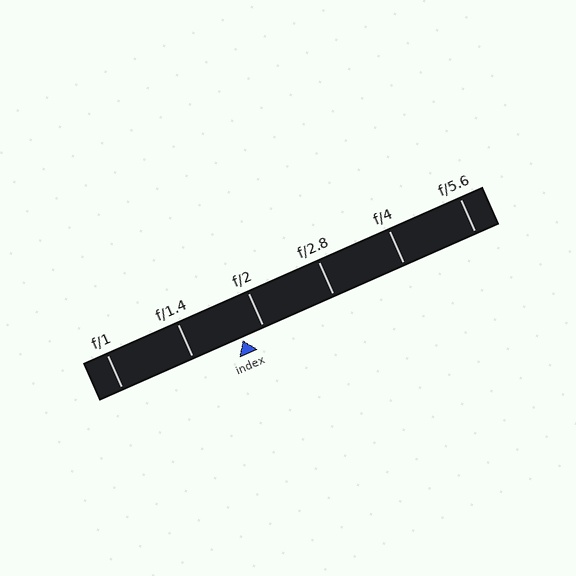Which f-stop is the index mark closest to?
The index mark is closest to f/2.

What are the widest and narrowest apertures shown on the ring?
The widest aperture shown is f/1 and the narrowest is f/5.6.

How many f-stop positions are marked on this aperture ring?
There are 6 f-stop positions marked.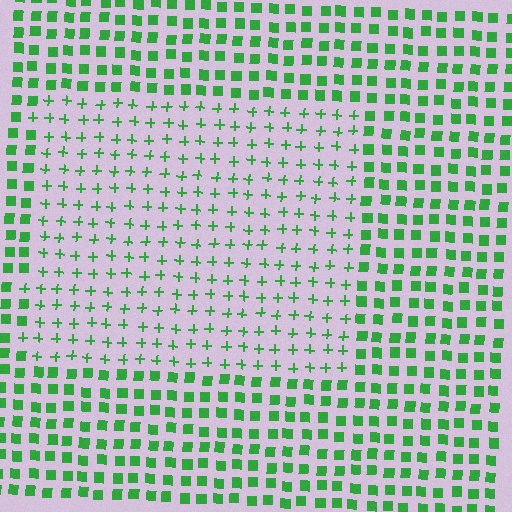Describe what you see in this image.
The image is filled with small green elements arranged in a uniform grid. A rectangle-shaped region contains plus signs, while the surrounding area contains squares. The boundary is defined purely by the change in element shape.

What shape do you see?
I see a rectangle.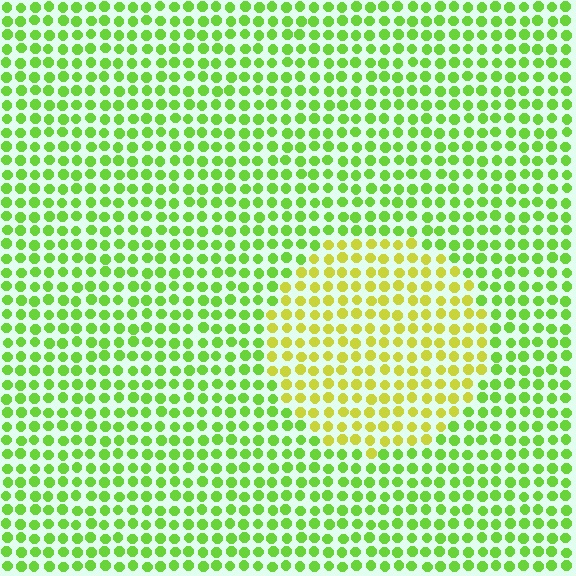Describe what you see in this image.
The image is filled with small lime elements in a uniform arrangement. A circle-shaped region is visible where the elements are tinted to a slightly different hue, forming a subtle color boundary.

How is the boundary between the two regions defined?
The boundary is defined purely by a slight shift in hue (about 37 degrees). Spacing, size, and orientation are identical on both sides.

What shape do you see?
I see a circle.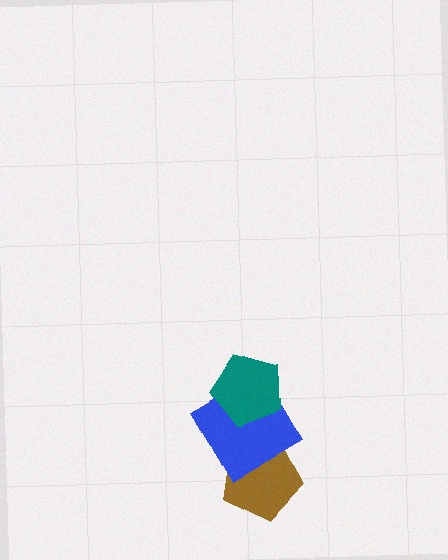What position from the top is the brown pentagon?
The brown pentagon is 3rd from the top.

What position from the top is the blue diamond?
The blue diamond is 2nd from the top.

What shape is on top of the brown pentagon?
The blue diamond is on top of the brown pentagon.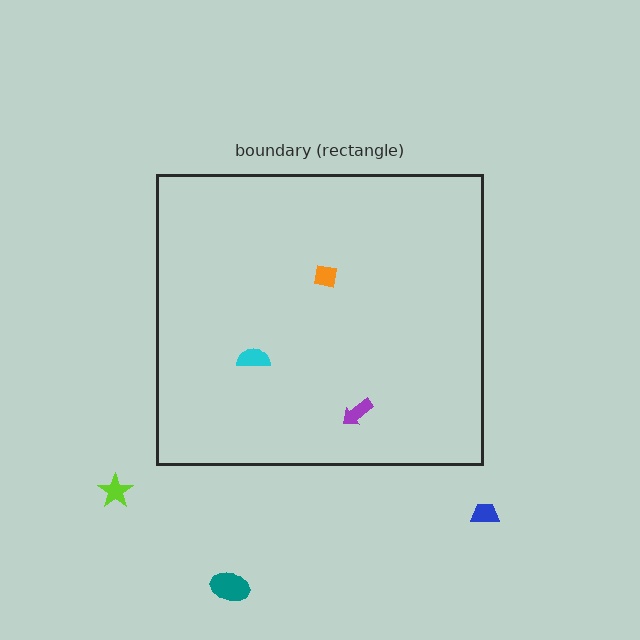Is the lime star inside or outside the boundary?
Outside.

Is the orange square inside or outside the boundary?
Inside.